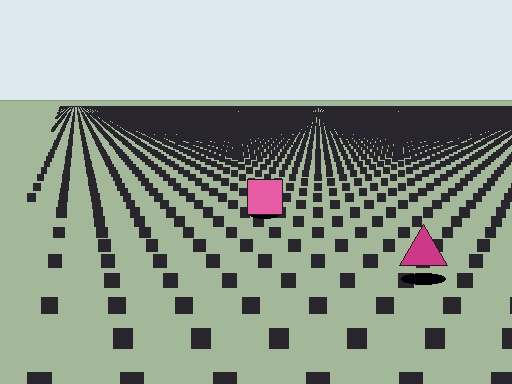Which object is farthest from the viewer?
The pink square is farthest from the viewer. It appears smaller and the ground texture around it is denser.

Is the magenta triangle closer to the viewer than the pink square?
Yes. The magenta triangle is closer — you can tell from the texture gradient: the ground texture is coarser near it.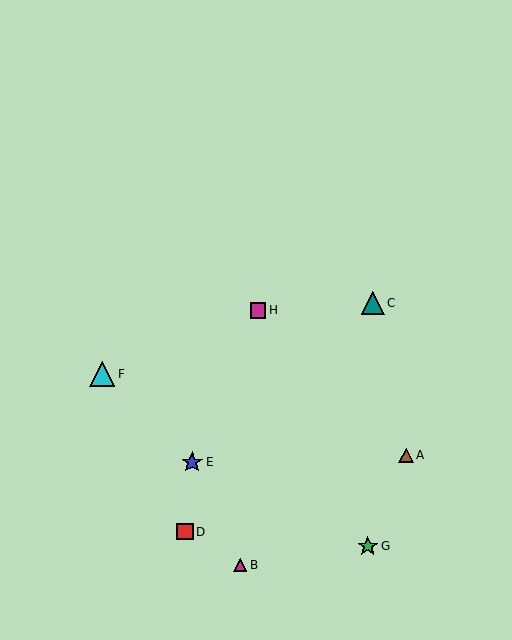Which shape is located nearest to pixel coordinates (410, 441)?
The brown triangle (labeled A) at (406, 456) is nearest to that location.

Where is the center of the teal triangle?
The center of the teal triangle is at (373, 303).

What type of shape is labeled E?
Shape E is a blue star.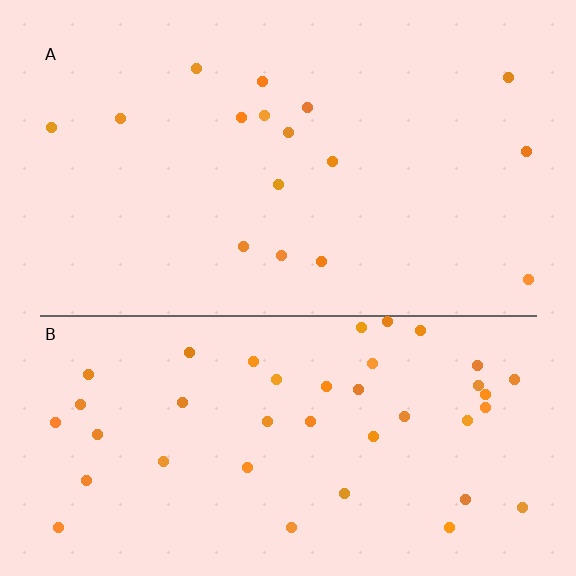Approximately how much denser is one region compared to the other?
Approximately 2.6× — region B over region A.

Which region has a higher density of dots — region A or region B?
B (the bottom).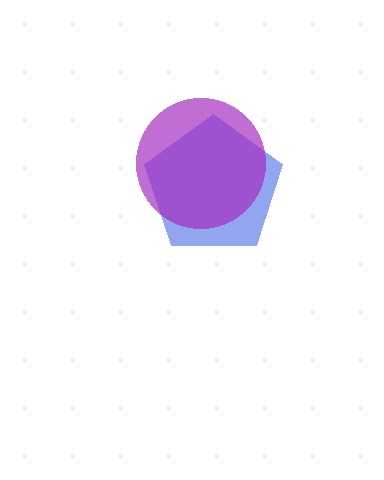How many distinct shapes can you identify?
There are 2 distinct shapes: a blue pentagon, a purple circle.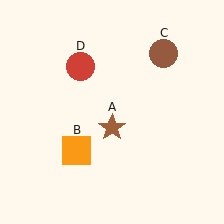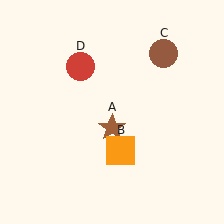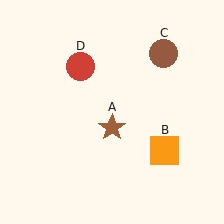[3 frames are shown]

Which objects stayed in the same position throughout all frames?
Brown star (object A) and brown circle (object C) and red circle (object D) remained stationary.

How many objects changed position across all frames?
1 object changed position: orange square (object B).